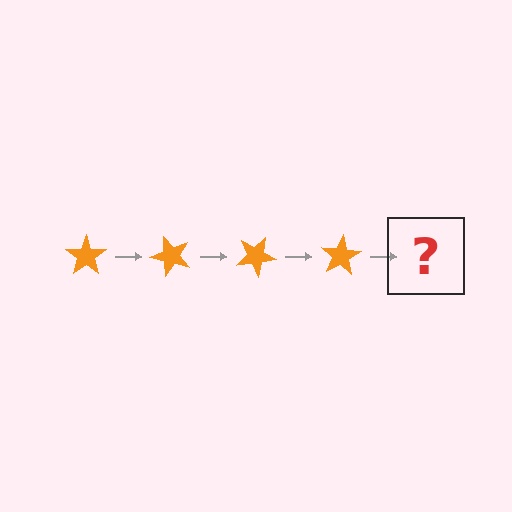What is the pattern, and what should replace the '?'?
The pattern is that the star rotates 50 degrees each step. The '?' should be an orange star rotated 200 degrees.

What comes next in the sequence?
The next element should be an orange star rotated 200 degrees.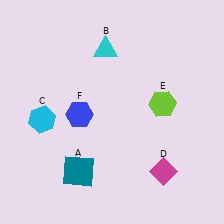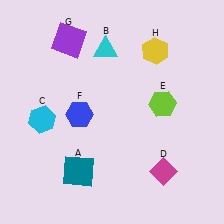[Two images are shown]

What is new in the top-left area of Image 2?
A purple square (G) was added in the top-left area of Image 2.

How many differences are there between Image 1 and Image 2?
There are 2 differences between the two images.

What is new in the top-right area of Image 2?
A yellow hexagon (H) was added in the top-right area of Image 2.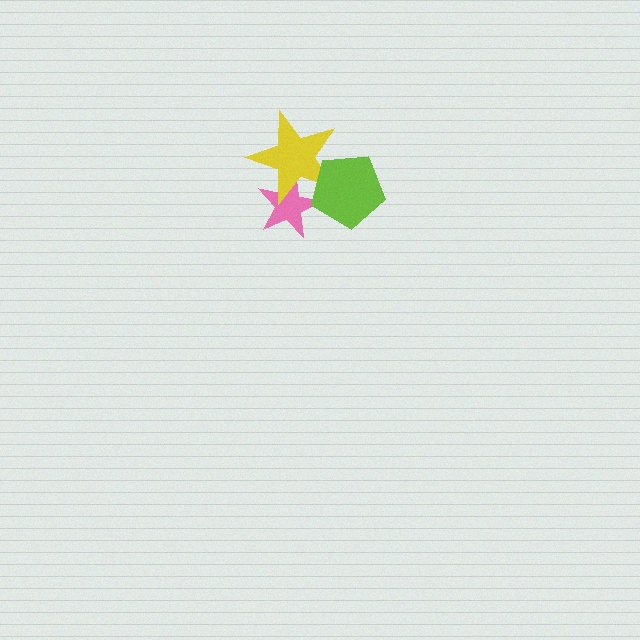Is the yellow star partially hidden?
Yes, it is partially covered by another shape.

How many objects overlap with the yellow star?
2 objects overlap with the yellow star.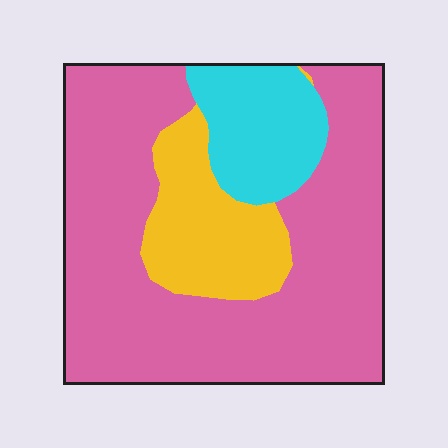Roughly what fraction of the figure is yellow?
Yellow takes up about one sixth (1/6) of the figure.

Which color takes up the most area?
Pink, at roughly 70%.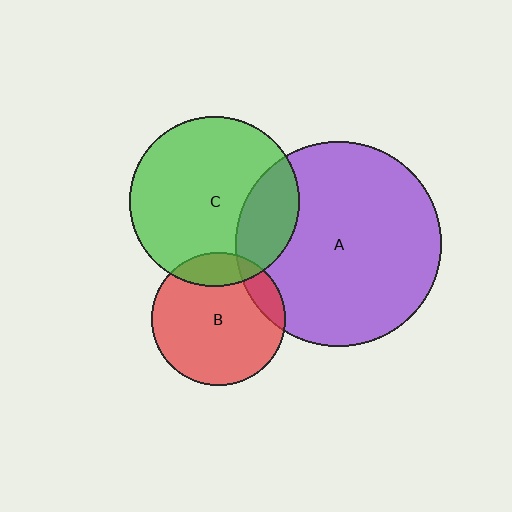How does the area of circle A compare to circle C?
Approximately 1.5 times.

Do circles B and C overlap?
Yes.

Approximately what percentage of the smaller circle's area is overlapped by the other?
Approximately 15%.